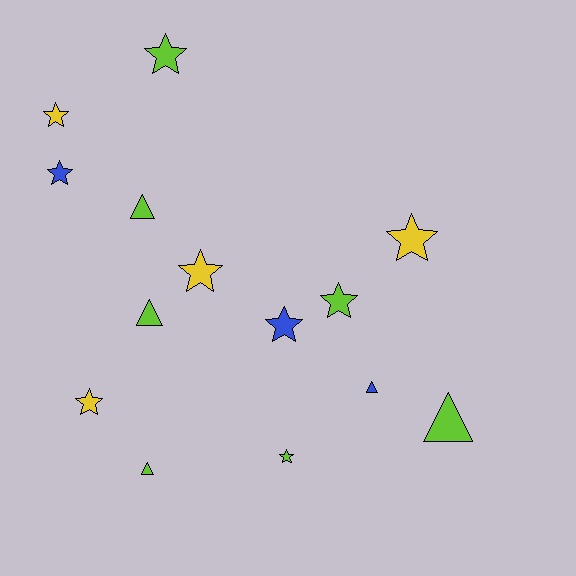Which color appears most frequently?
Lime, with 7 objects.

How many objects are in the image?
There are 14 objects.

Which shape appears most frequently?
Star, with 9 objects.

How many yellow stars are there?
There are 4 yellow stars.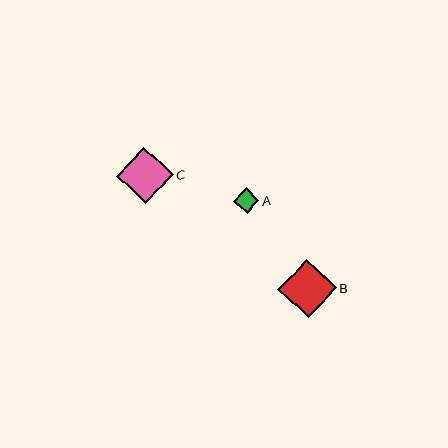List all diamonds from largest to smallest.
From largest to smallest: B, C, A.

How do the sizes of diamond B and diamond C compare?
Diamond B and diamond C are approximately the same size.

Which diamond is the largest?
Diamond B is the largest with a size of approximately 59 pixels.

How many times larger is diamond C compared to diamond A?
Diamond C is approximately 2.2 times the size of diamond A.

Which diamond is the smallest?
Diamond A is the smallest with a size of approximately 25 pixels.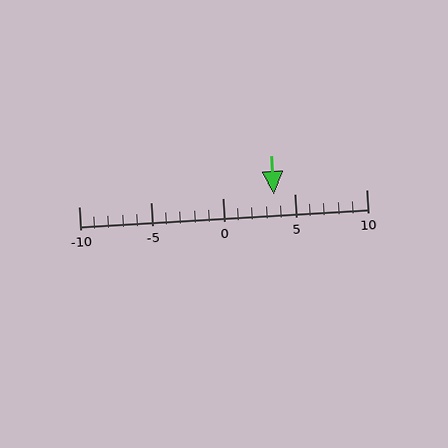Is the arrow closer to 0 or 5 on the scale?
The arrow is closer to 5.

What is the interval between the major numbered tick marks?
The major tick marks are spaced 5 units apart.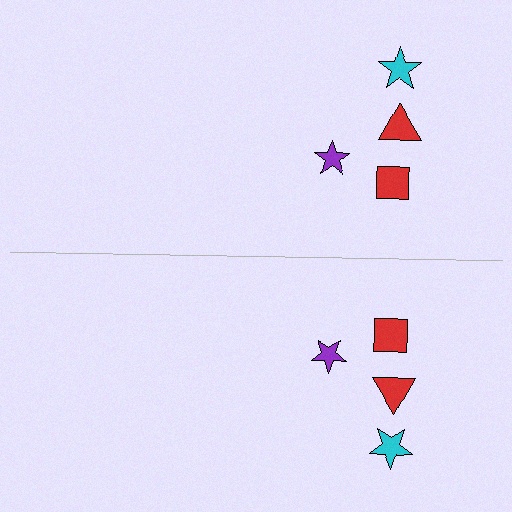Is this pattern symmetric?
Yes, this pattern has bilateral (reflection) symmetry.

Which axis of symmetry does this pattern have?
The pattern has a horizontal axis of symmetry running through the center of the image.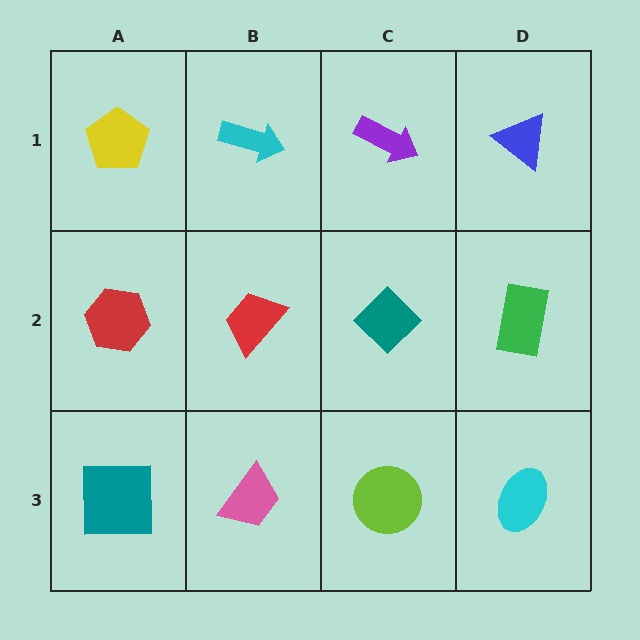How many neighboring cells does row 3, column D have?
2.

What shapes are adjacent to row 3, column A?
A red hexagon (row 2, column A), a pink trapezoid (row 3, column B).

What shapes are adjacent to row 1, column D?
A green rectangle (row 2, column D), a purple arrow (row 1, column C).